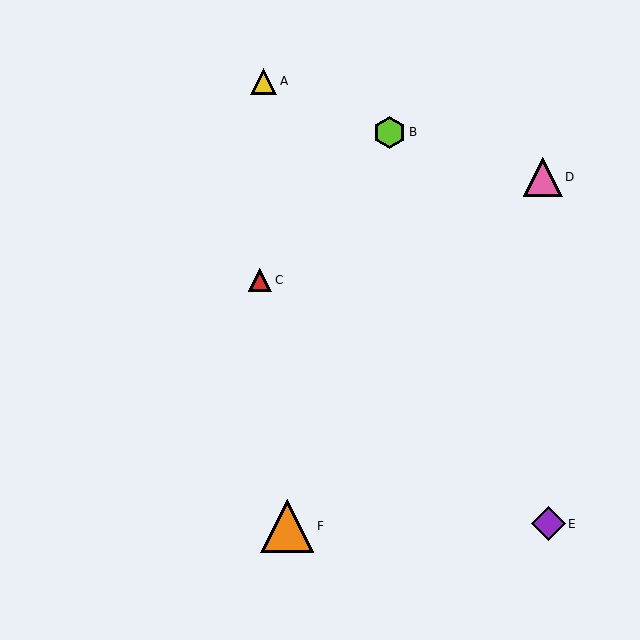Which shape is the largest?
The orange triangle (labeled F) is the largest.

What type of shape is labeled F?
Shape F is an orange triangle.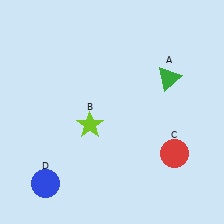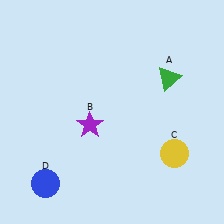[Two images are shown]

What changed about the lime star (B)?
In Image 1, B is lime. In Image 2, it changed to purple.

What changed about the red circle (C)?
In Image 1, C is red. In Image 2, it changed to yellow.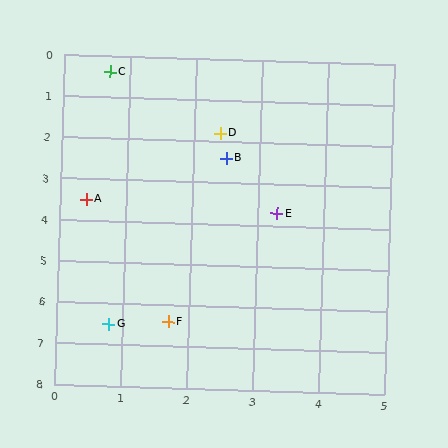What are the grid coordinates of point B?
Point B is at approximately (2.5, 2.4).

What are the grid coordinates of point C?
Point C is at approximately (0.7, 0.4).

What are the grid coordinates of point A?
Point A is at approximately (0.4, 3.5).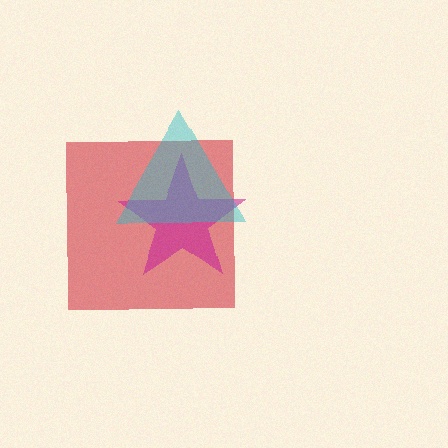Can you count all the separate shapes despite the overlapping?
Yes, there are 3 separate shapes.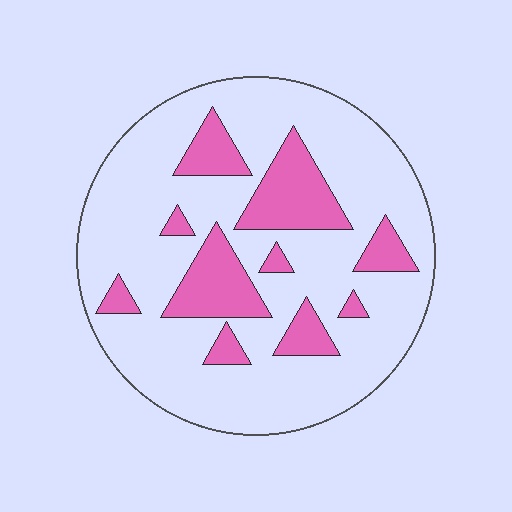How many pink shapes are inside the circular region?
10.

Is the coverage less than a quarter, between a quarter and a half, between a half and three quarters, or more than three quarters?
Less than a quarter.